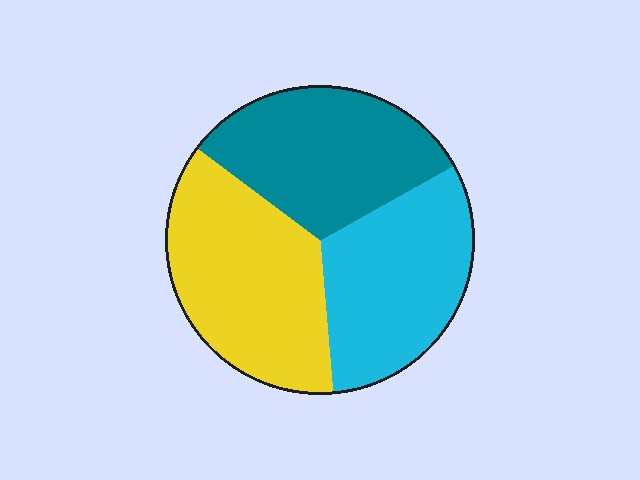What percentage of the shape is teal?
Teal takes up between a sixth and a third of the shape.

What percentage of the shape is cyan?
Cyan takes up between a quarter and a half of the shape.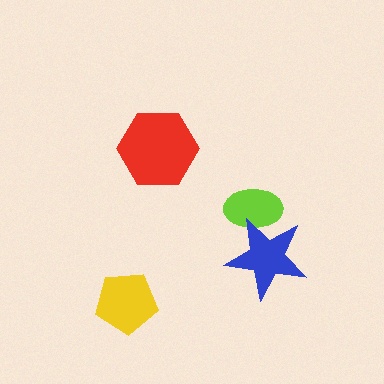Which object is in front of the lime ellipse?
The blue star is in front of the lime ellipse.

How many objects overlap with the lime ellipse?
1 object overlaps with the lime ellipse.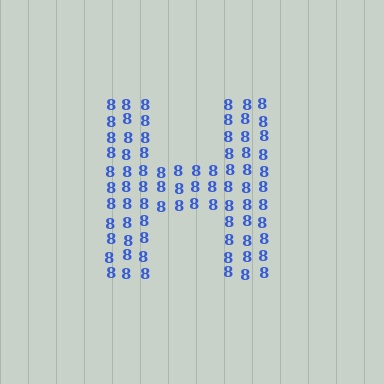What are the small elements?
The small elements are digit 8's.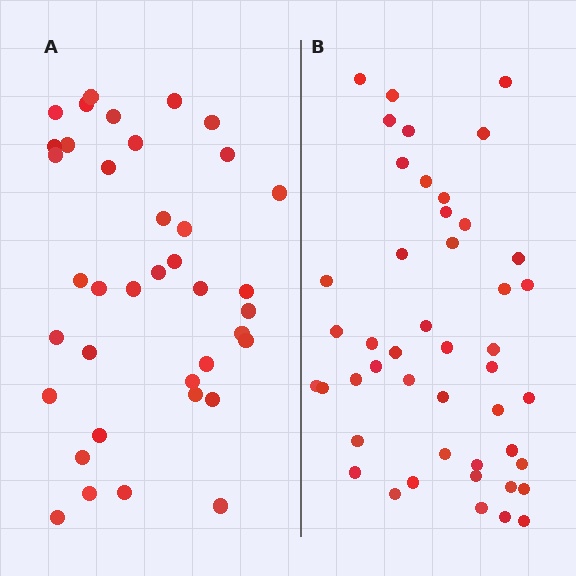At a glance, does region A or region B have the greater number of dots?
Region B (the right region) has more dots.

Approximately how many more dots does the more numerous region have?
Region B has roughly 8 or so more dots than region A.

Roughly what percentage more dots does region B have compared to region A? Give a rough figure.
About 20% more.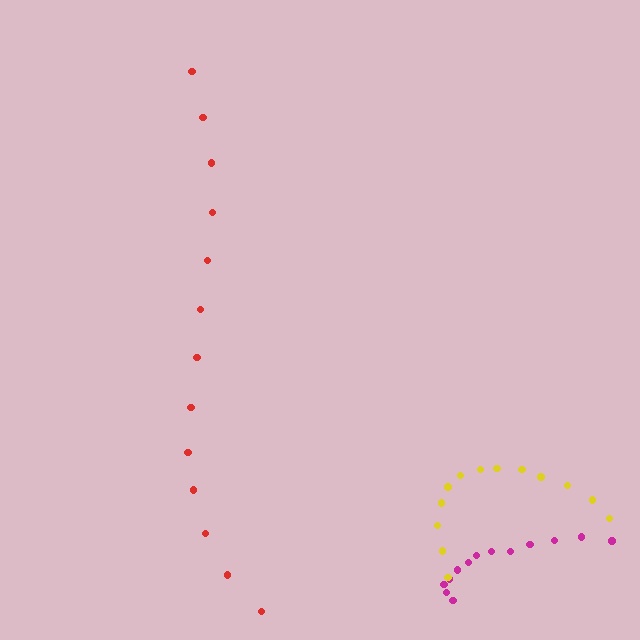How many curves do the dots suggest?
There are 3 distinct paths.